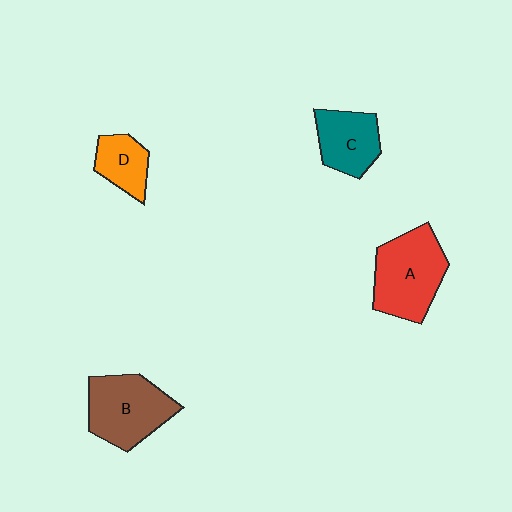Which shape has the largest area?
Shape A (red).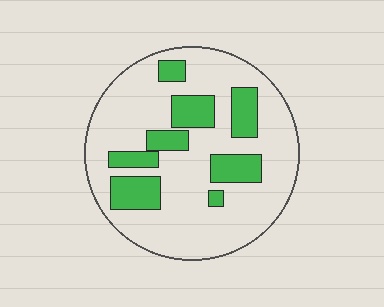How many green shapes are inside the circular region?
8.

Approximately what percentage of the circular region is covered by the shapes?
Approximately 25%.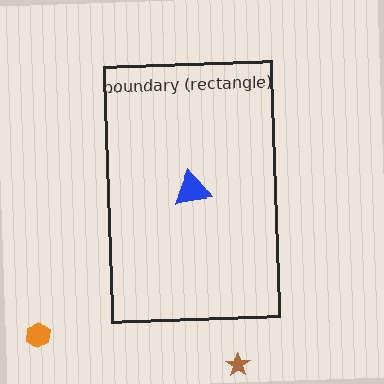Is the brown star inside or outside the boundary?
Outside.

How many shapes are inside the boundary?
1 inside, 2 outside.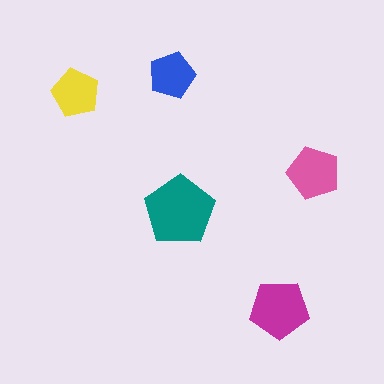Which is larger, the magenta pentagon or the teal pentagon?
The teal one.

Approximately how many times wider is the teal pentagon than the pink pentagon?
About 1.5 times wider.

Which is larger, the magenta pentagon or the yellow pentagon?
The magenta one.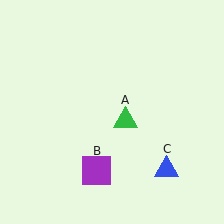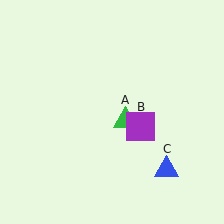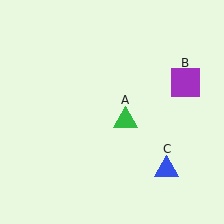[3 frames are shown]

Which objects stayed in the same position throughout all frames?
Green triangle (object A) and blue triangle (object C) remained stationary.